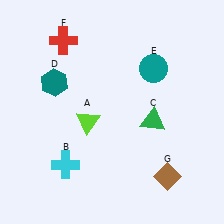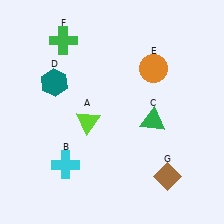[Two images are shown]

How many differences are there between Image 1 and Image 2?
There are 2 differences between the two images.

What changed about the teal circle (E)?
In Image 1, E is teal. In Image 2, it changed to orange.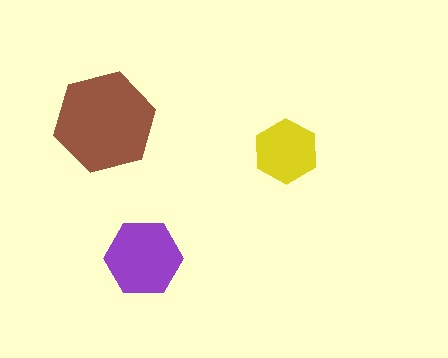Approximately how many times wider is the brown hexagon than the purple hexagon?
About 1.5 times wider.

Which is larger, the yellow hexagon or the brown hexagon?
The brown one.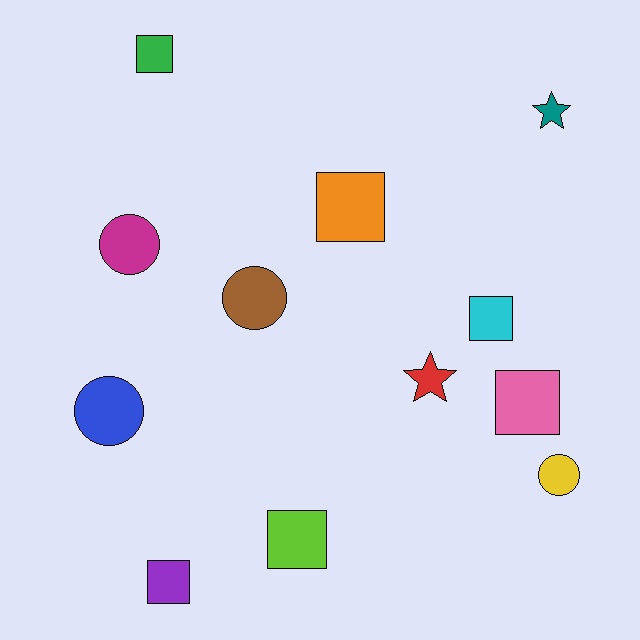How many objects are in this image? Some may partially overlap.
There are 12 objects.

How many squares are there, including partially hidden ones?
There are 6 squares.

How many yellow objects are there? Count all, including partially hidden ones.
There is 1 yellow object.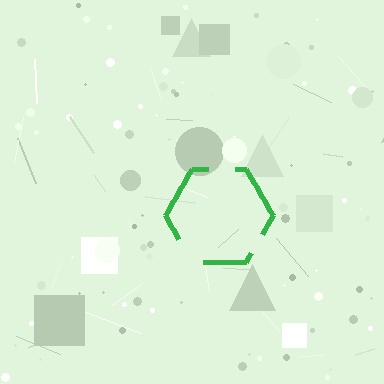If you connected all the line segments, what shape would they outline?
They would outline a hexagon.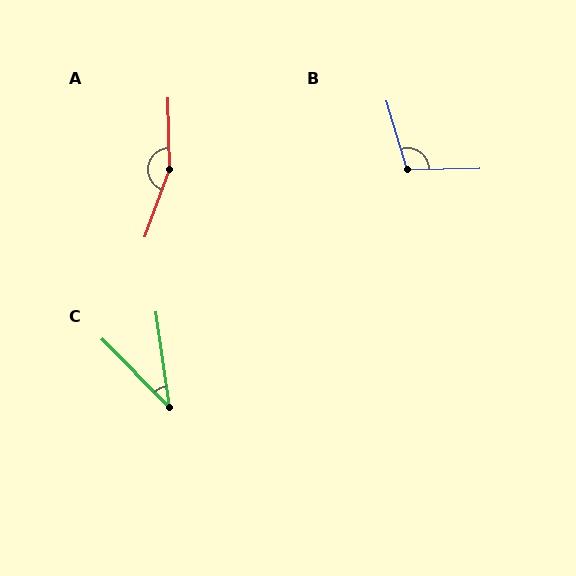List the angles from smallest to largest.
C (36°), B (106°), A (159°).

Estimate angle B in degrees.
Approximately 106 degrees.